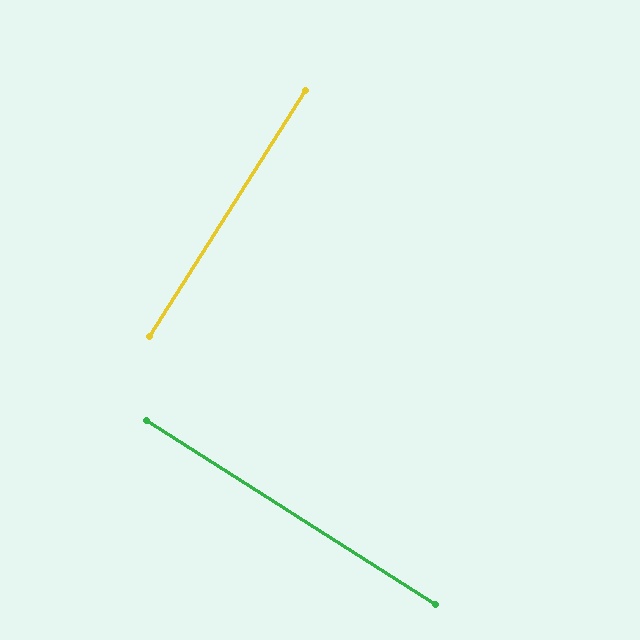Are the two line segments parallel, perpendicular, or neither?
Perpendicular — they meet at approximately 90°.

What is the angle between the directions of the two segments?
Approximately 90 degrees.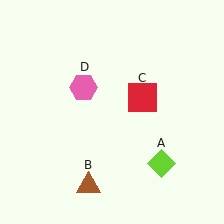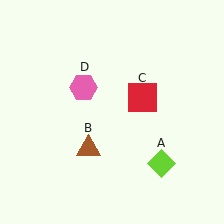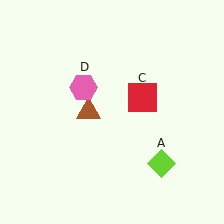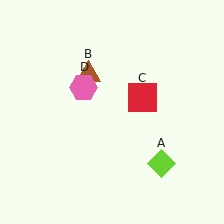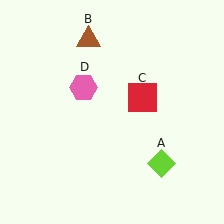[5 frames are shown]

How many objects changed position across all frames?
1 object changed position: brown triangle (object B).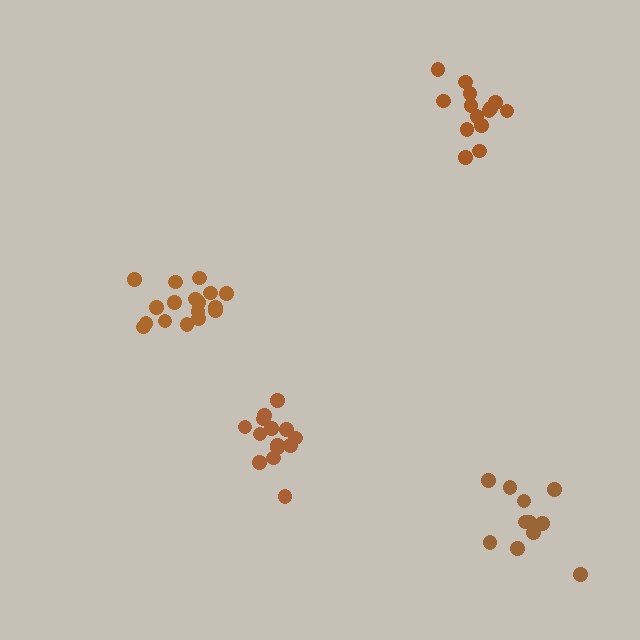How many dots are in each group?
Group 1: 11 dots, Group 2: 14 dots, Group 3: 17 dots, Group 4: 14 dots (56 total).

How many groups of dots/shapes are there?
There are 4 groups.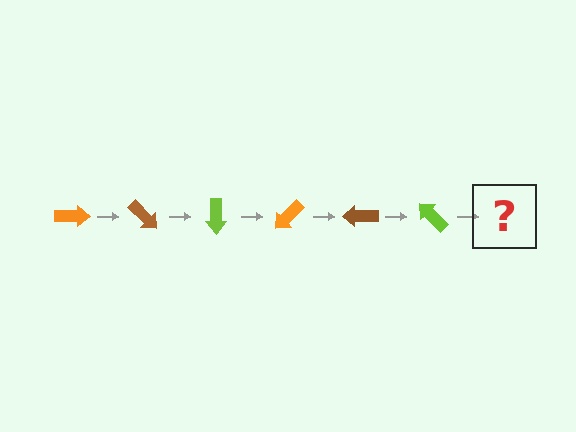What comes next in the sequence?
The next element should be an orange arrow, rotated 270 degrees from the start.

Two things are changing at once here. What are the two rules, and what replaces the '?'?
The two rules are that it rotates 45 degrees each step and the color cycles through orange, brown, and lime. The '?' should be an orange arrow, rotated 270 degrees from the start.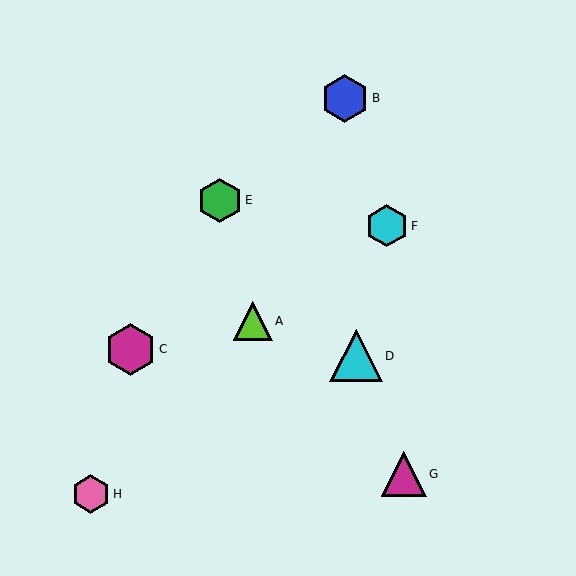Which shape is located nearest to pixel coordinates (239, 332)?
The lime triangle (labeled A) at (253, 321) is nearest to that location.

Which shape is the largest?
The cyan triangle (labeled D) is the largest.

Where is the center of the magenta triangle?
The center of the magenta triangle is at (404, 474).